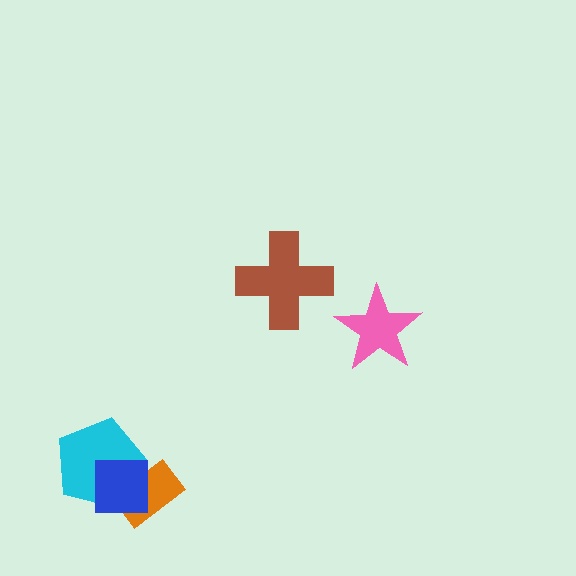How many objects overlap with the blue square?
2 objects overlap with the blue square.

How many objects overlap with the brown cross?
0 objects overlap with the brown cross.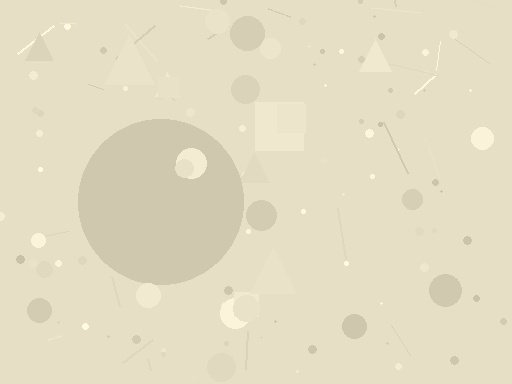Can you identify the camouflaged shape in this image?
The camouflaged shape is a circle.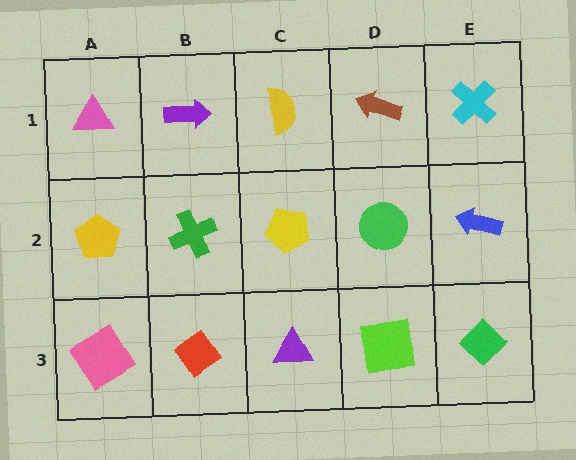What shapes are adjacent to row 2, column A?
A pink triangle (row 1, column A), a pink diamond (row 3, column A), a green cross (row 2, column B).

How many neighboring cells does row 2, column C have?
4.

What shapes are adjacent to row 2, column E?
A cyan cross (row 1, column E), a green diamond (row 3, column E), a green circle (row 2, column D).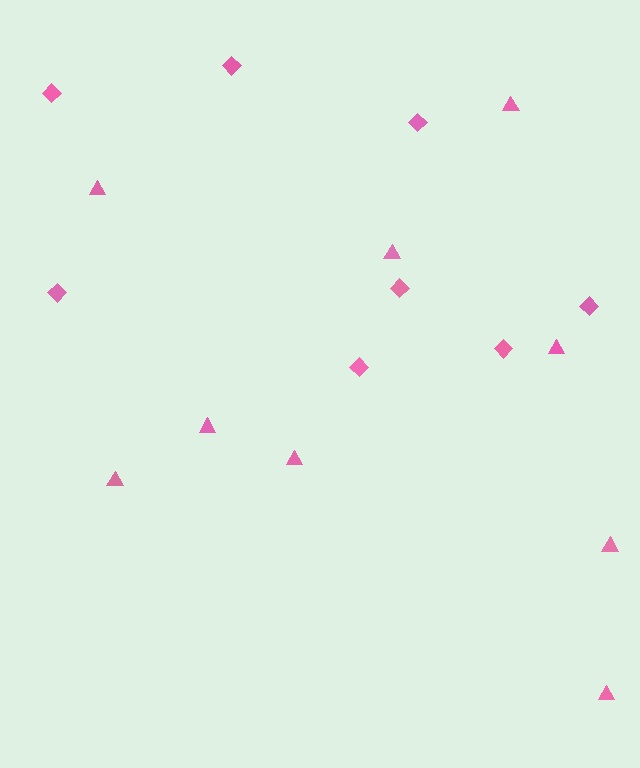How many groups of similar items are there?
There are 2 groups: one group of triangles (9) and one group of diamonds (8).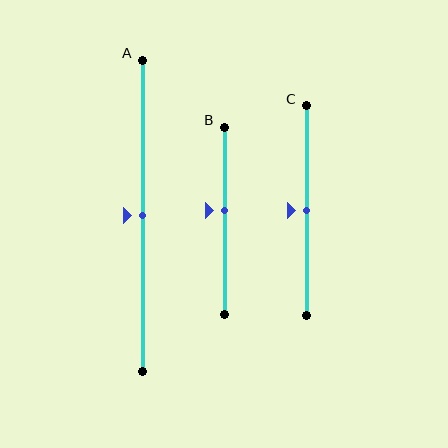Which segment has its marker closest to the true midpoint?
Segment A has its marker closest to the true midpoint.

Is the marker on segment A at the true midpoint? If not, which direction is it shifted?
Yes, the marker on segment A is at the true midpoint.